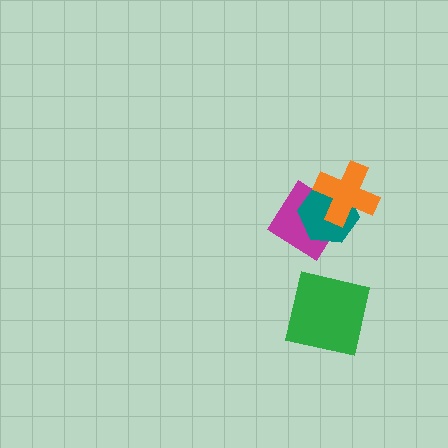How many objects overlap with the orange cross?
2 objects overlap with the orange cross.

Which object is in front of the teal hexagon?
The orange cross is in front of the teal hexagon.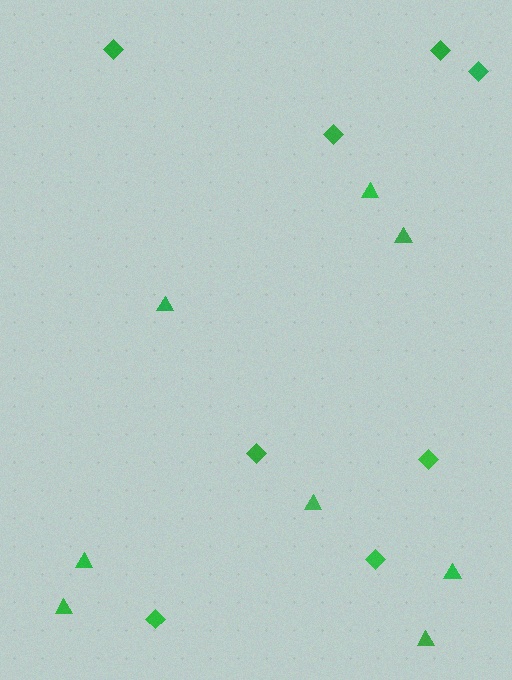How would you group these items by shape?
There are 2 groups: one group of triangles (8) and one group of diamonds (8).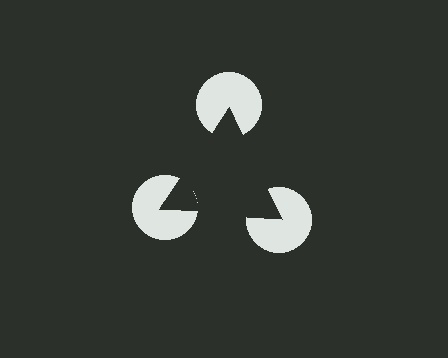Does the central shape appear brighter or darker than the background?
It typically appears slightly darker than the background, even though no actual brightness change is drawn.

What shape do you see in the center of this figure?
An illusory triangle — its edges are inferred from the aligned wedge cuts in the pac-man discs, not physically drawn.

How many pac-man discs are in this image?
There are 3 — one at each vertex of the illusory triangle.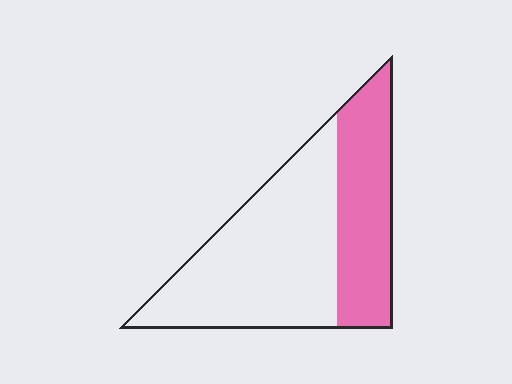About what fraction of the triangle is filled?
About three eighths (3/8).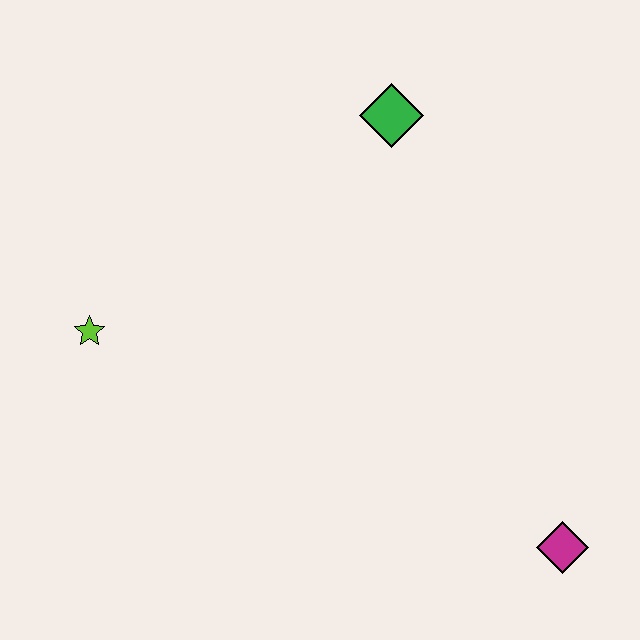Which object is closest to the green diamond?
The lime star is closest to the green diamond.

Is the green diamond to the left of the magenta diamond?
Yes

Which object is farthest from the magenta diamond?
The lime star is farthest from the magenta diamond.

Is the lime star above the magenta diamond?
Yes